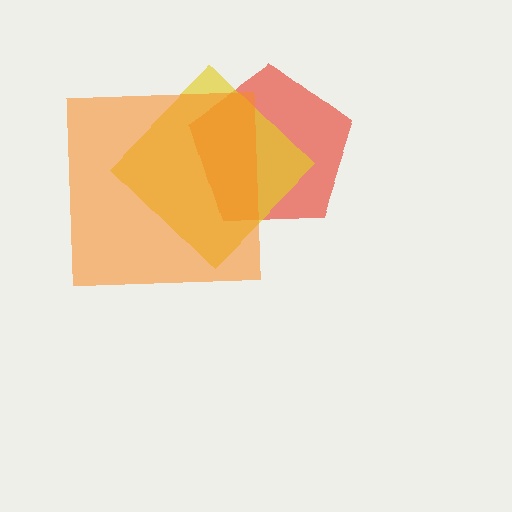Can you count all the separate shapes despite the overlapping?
Yes, there are 3 separate shapes.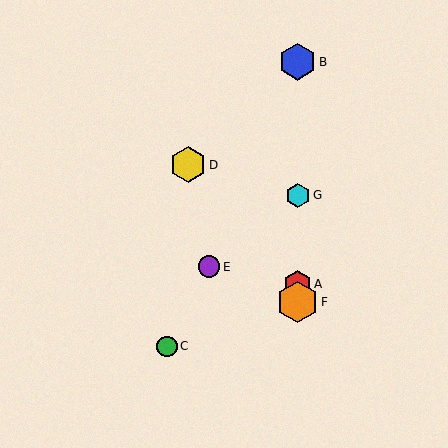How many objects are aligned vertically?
4 objects (A, B, F, G) are aligned vertically.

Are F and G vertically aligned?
Yes, both are at x≈298.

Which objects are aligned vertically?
Objects A, B, F, G are aligned vertically.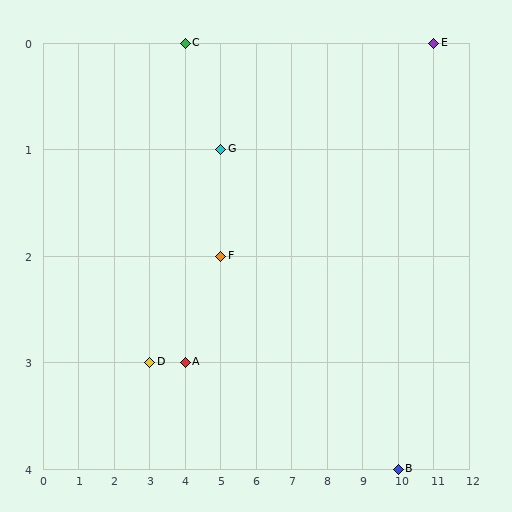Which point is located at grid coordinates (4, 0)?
Point C is at (4, 0).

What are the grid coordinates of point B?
Point B is at grid coordinates (10, 4).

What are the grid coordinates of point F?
Point F is at grid coordinates (5, 2).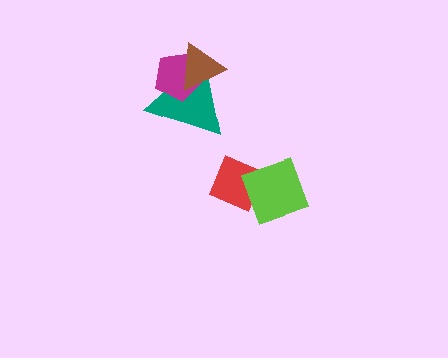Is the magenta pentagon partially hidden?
Yes, it is partially covered by another shape.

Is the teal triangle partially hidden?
Yes, it is partially covered by another shape.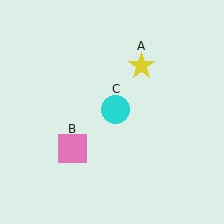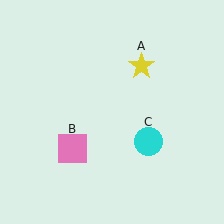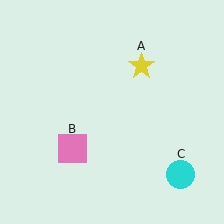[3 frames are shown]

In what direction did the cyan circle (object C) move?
The cyan circle (object C) moved down and to the right.